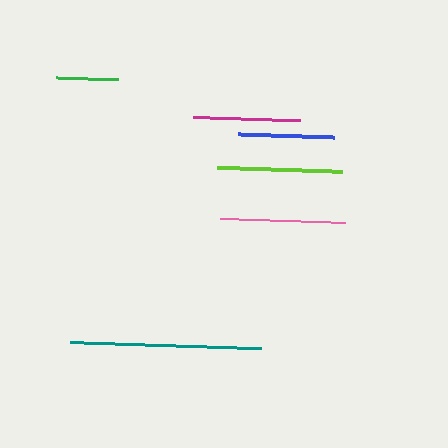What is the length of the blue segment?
The blue segment is approximately 97 pixels long.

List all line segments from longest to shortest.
From longest to shortest: teal, pink, lime, magenta, blue, green.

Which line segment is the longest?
The teal line is the longest at approximately 192 pixels.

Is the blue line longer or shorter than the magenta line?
The magenta line is longer than the blue line.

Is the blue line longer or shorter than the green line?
The blue line is longer than the green line.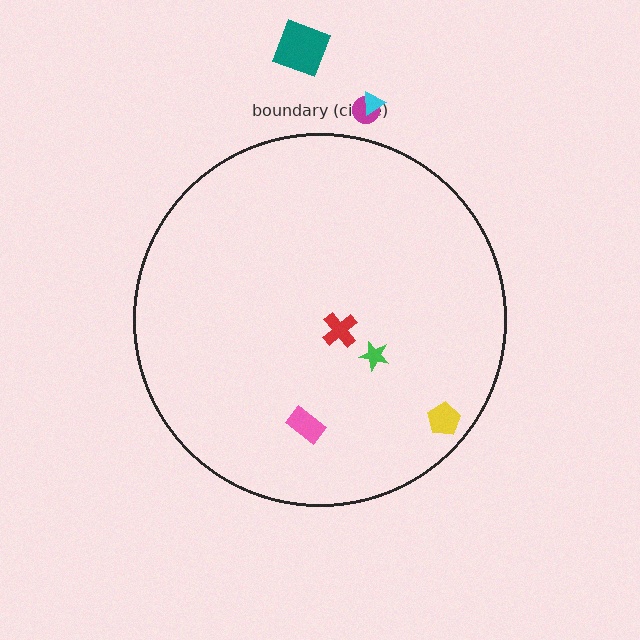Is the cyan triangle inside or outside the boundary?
Outside.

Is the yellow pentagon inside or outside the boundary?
Inside.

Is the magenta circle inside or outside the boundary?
Outside.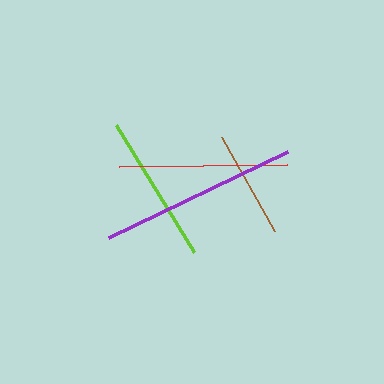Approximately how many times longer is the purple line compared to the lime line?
The purple line is approximately 1.3 times the length of the lime line.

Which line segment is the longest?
The purple line is the longest at approximately 198 pixels.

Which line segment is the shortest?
The brown line is the shortest at approximately 109 pixels.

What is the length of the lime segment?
The lime segment is approximately 149 pixels long.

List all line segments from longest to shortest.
From longest to shortest: purple, red, lime, brown.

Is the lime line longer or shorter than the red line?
The red line is longer than the lime line.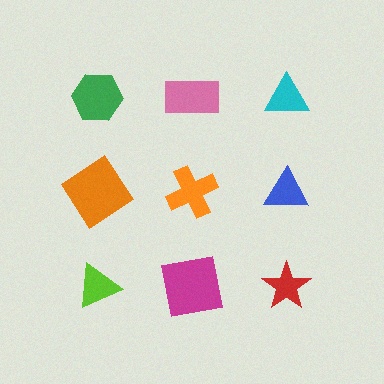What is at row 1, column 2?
A pink rectangle.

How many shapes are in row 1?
3 shapes.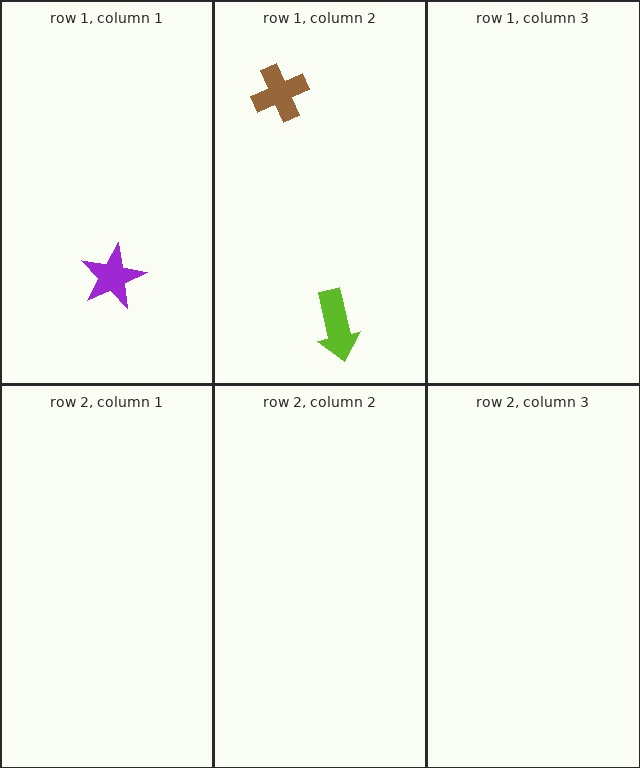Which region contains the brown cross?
The row 1, column 2 region.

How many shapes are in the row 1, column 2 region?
2.